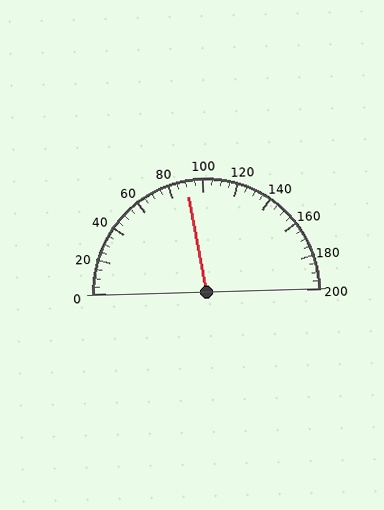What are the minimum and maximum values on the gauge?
The gauge ranges from 0 to 200.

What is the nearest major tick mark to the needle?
The nearest major tick mark is 80.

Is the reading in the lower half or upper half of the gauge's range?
The reading is in the lower half of the range (0 to 200).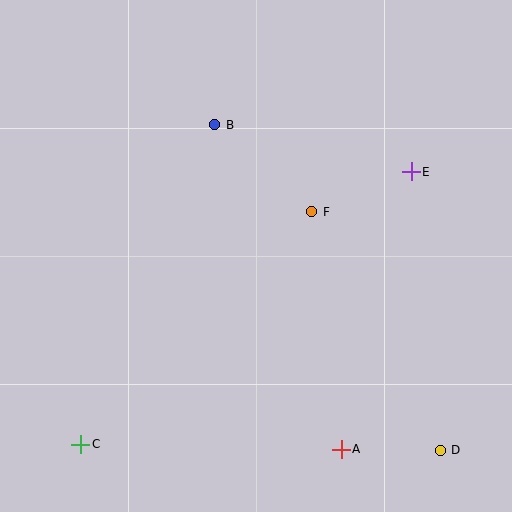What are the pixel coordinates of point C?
Point C is at (81, 444).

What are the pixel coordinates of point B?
Point B is at (215, 125).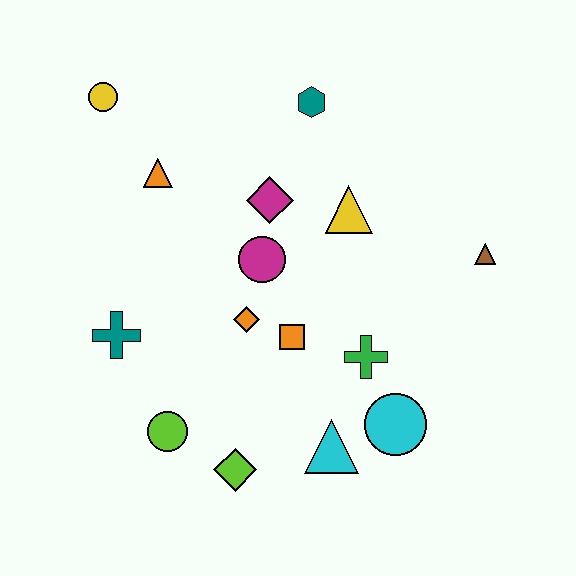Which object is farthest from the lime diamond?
The yellow circle is farthest from the lime diamond.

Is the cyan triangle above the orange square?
No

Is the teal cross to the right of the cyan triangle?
No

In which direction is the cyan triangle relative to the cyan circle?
The cyan triangle is to the left of the cyan circle.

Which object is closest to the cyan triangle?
The cyan circle is closest to the cyan triangle.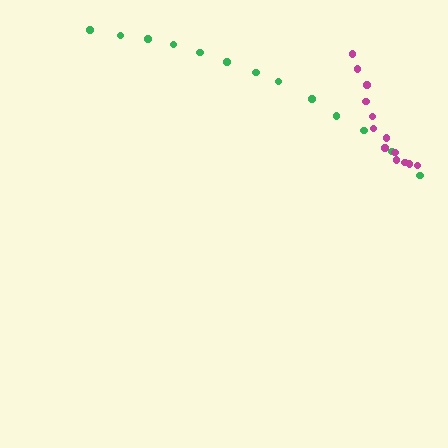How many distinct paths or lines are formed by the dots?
There are 2 distinct paths.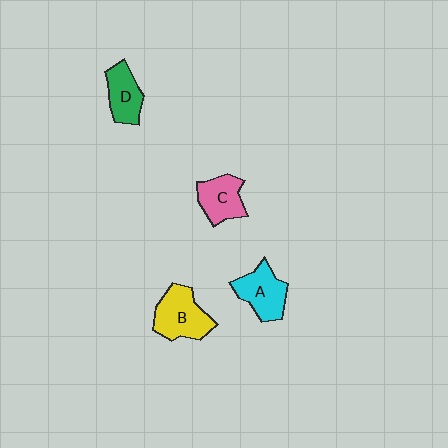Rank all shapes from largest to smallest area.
From largest to smallest: B (yellow), A (cyan), C (pink), D (green).